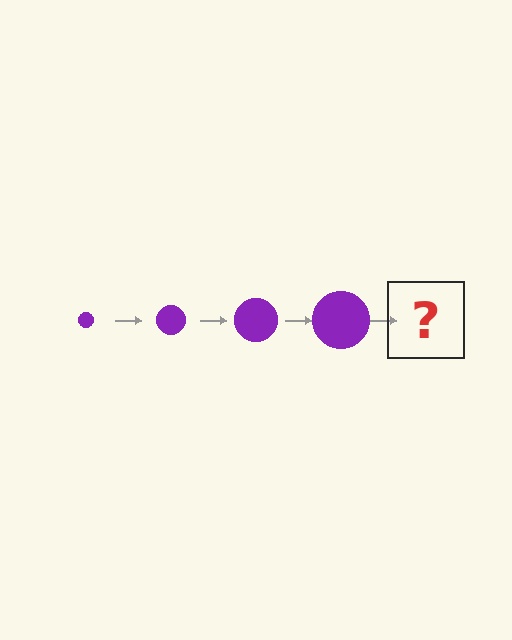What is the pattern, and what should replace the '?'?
The pattern is that the circle gets progressively larger each step. The '?' should be a purple circle, larger than the previous one.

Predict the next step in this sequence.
The next step is a purple circle, larger than the previous one.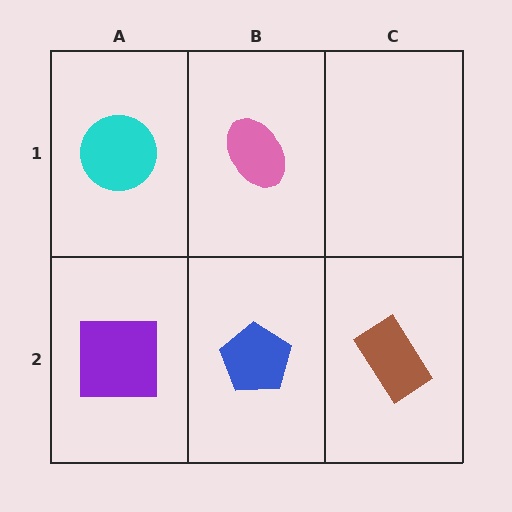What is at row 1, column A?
A cyan circle.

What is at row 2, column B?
A blue pentagon.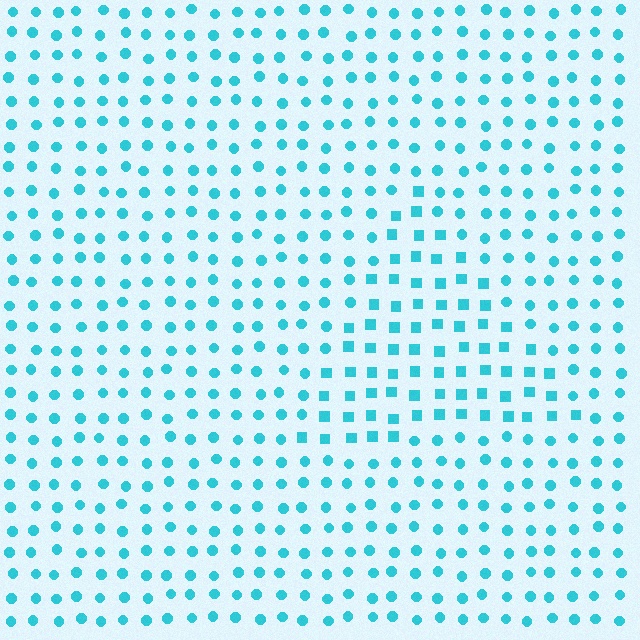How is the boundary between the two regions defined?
The boundary is defined by a change in element shape: squares inside vs. circles outside. All elements share the same color and spacing.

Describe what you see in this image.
The image is filled with small cyan elements arranged in a uniform grid. A triangle-shaped region contains squares, while the surrounding area contains circles. The boundary is defined purely by the change in element shape.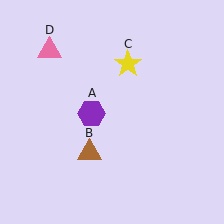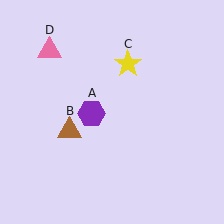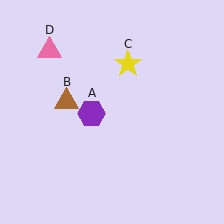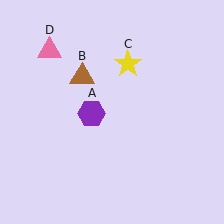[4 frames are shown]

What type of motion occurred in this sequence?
The brown triangle (object B) rotated clockwise around the center of the scene.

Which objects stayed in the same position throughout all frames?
Purple hexagon (object A) and yellow star (object C) and pink triangle (object D) remained stationary.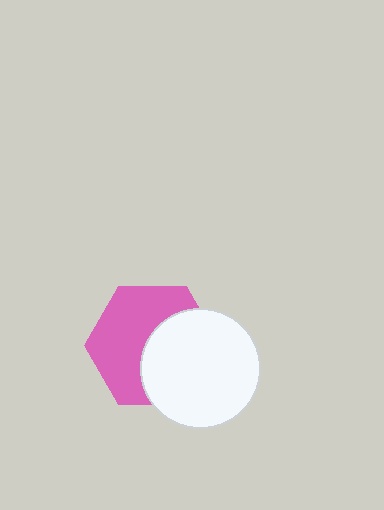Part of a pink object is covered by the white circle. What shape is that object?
It is a hexagon.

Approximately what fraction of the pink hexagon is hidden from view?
Roughly 45% of the pink hexagon is hidden behind the white circle.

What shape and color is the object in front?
The object in front is a white circle.